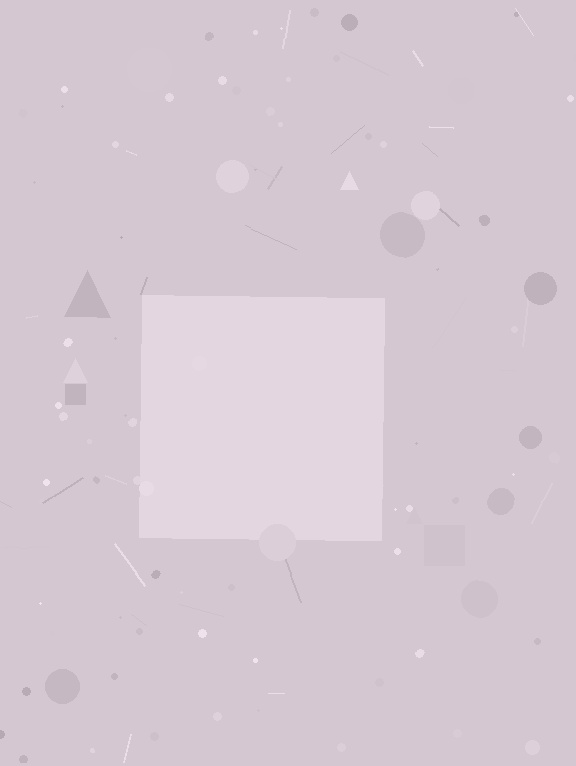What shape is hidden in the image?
A square is hidden in the image.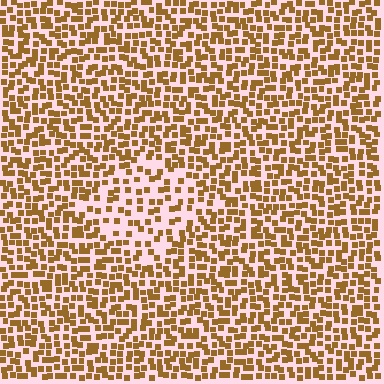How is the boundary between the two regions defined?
The boundary is defined by a change in element density (approximately 1.8x ratio). All elements are the same color, size, and shape.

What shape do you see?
I see a diamond.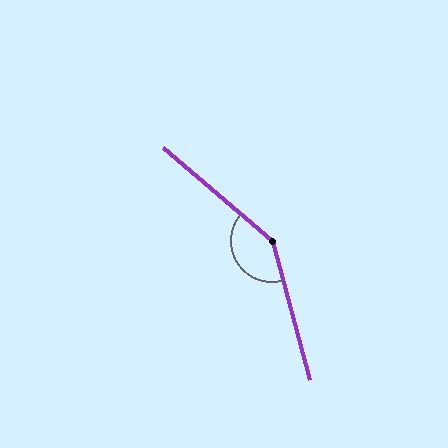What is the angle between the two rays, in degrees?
Approximately 146 degrees.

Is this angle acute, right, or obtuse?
It is obtuse.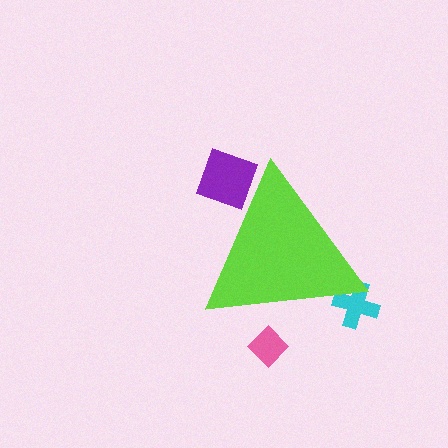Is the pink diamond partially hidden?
Yes, the pink diamond is partially hidden behind the lime triangle.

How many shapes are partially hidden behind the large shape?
3 shapes are partially hidden.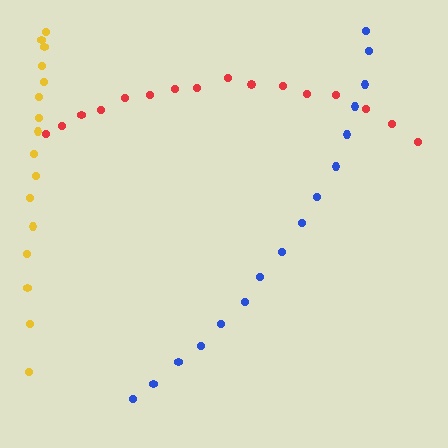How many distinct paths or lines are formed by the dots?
There are 3 distinct paths.